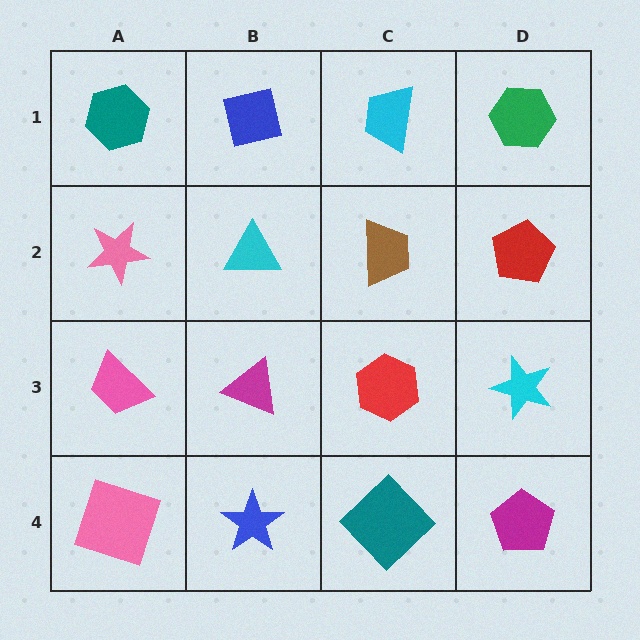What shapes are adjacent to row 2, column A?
A teal hexagon (row 1, column A), a pink trapezoid (row 3, column A), a cyan triangle (row 2, column B).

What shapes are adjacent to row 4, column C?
A red hexagon (row 3, column C), a blue star (row 4, column B), a magenta pentagon (row 4, column D).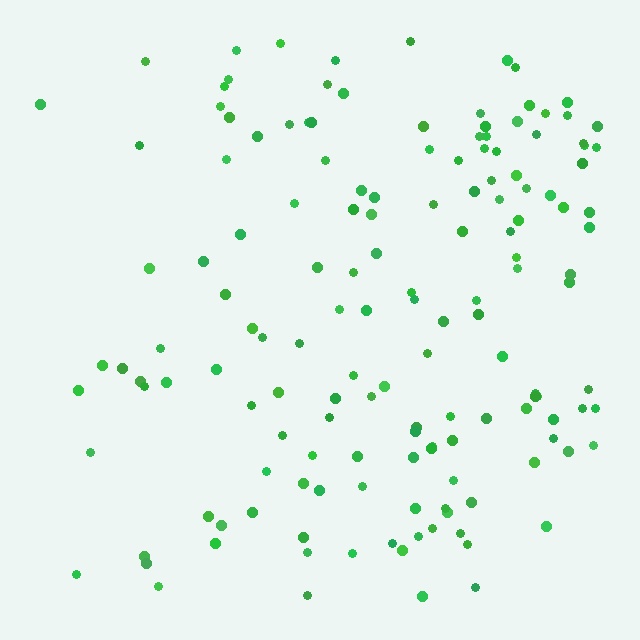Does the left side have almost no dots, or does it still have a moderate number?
Still a moderate number, just noticeably fewer than the right.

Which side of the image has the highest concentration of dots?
The right.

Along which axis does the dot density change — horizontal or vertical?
Horizontal.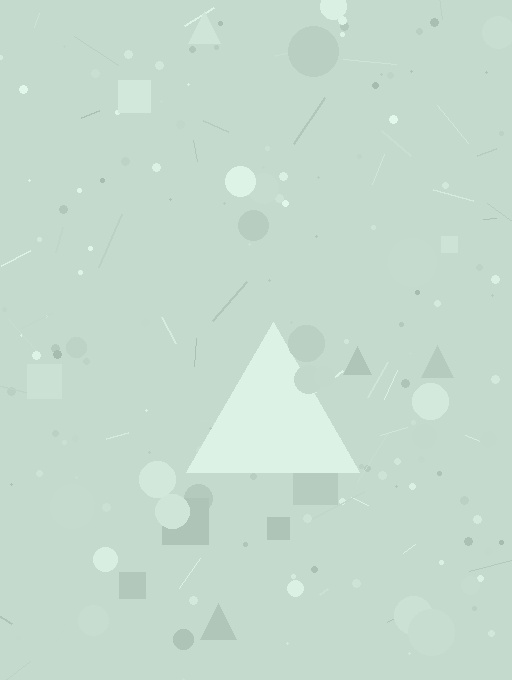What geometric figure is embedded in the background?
A triangle is embedded in the background.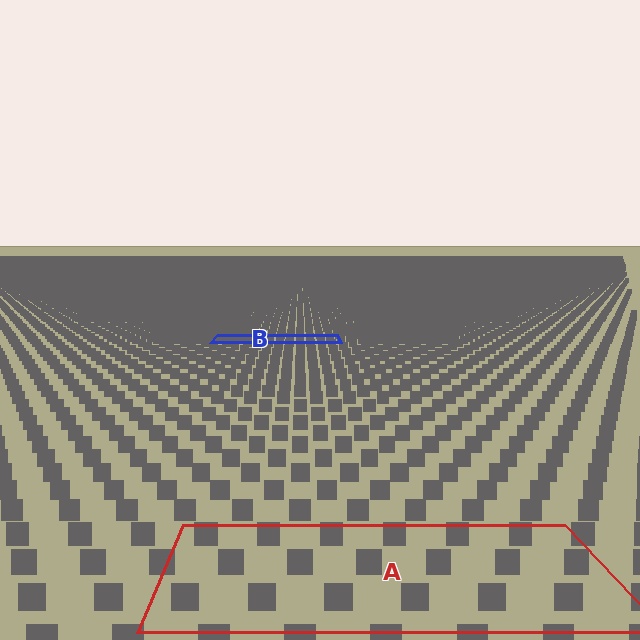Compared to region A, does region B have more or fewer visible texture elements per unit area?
Region B has more texture elements per unit area — they are packed more densely because it is farther away.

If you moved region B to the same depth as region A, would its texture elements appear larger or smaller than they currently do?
They would appear larger. At a closer depth, the same texture elements are projected at a bigger on-screen size.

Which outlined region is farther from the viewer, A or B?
Region B is farther from the viewer — the texture elements inside it appear smaller and more densely packed.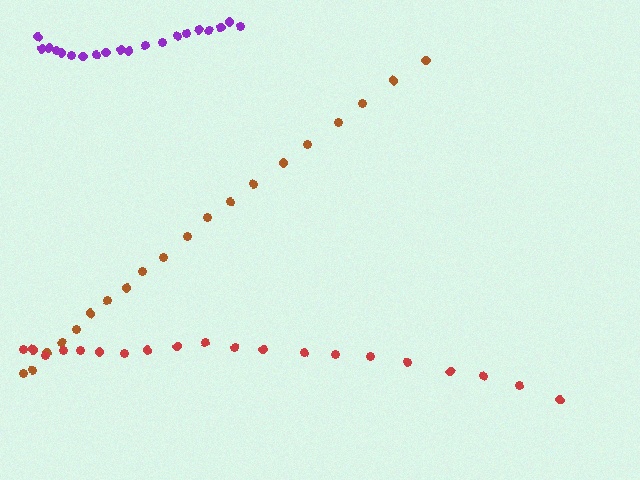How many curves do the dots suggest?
There are 3 distinct paths.